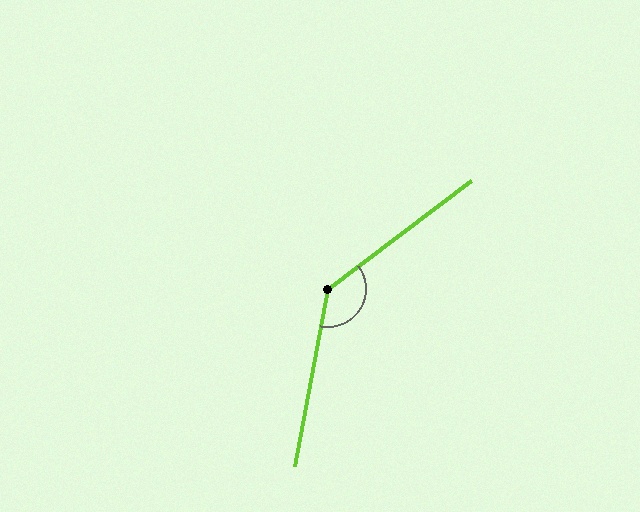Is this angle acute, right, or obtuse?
It is obtuse.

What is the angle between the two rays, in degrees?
Approximately 137 degrees.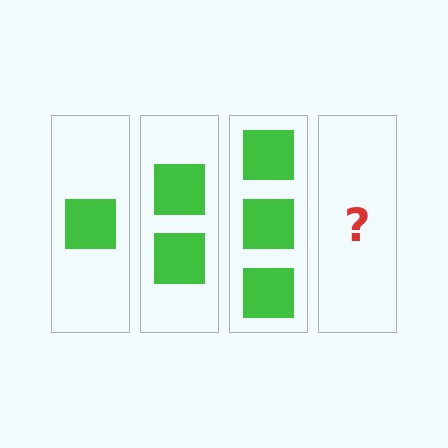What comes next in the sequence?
The next element should be 4 squares.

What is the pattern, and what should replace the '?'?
The pattern is that each step adds one more square. The '?' should be 4 squares.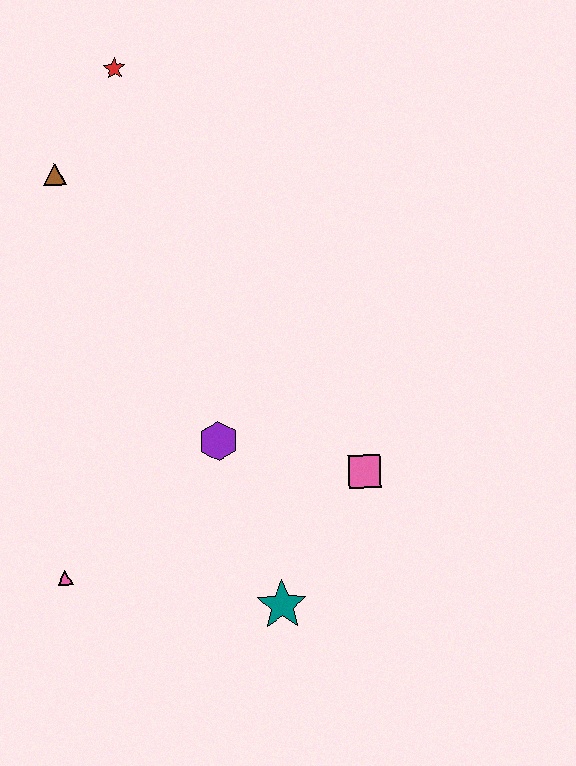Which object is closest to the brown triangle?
The red star is closest to the brown triangle.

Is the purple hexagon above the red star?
No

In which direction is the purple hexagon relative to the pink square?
The purple hexagon is to the left of the pink square.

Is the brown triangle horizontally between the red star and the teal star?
No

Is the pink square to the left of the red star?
No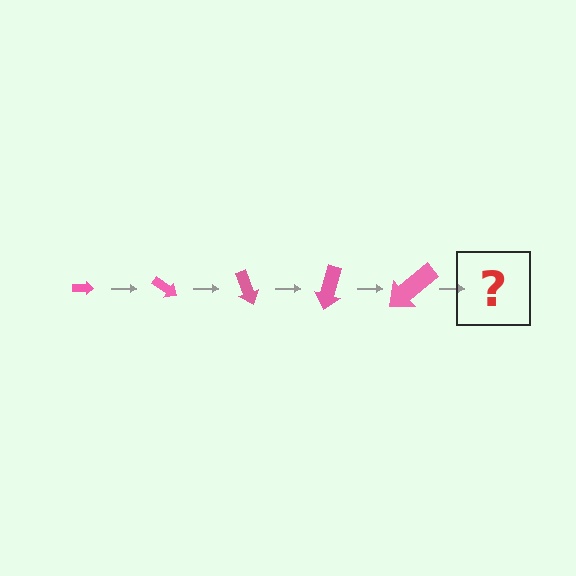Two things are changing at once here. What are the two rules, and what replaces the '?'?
The two rules are that the arrow grows larger each step and it rotates 35 degrees each step. The '?' should be an arrow, larger than the previous one and rotated 175 degrees from the start.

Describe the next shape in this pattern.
It should be an arrow, larger than the previous one and rotated 175 degrees from the start.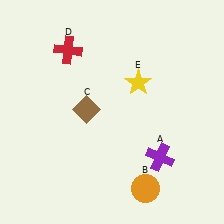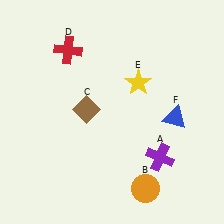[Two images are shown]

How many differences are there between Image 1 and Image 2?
There is 1 difference between the two images.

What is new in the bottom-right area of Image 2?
A blue triangle (F) was added in the bottom-right area of Image 2.